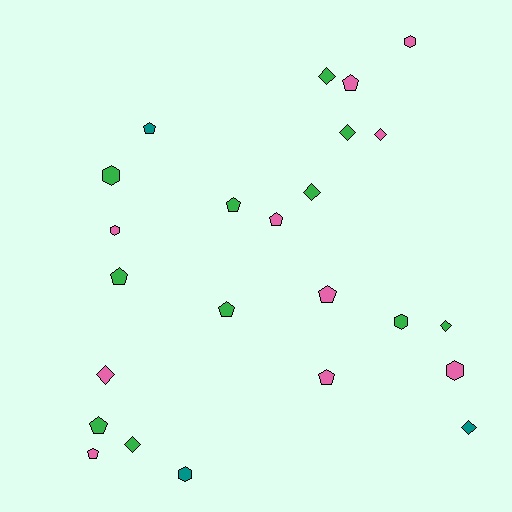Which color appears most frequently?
Green, with 11 objects.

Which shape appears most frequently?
Pentagon, with 10 objects.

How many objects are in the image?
There are 24 objects.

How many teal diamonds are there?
There is 1 teal diamond.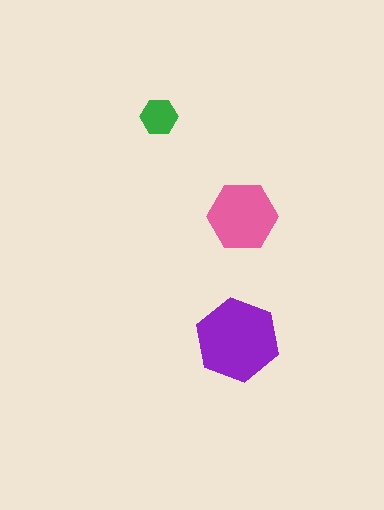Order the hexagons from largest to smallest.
the purple one, the pink one, the green one.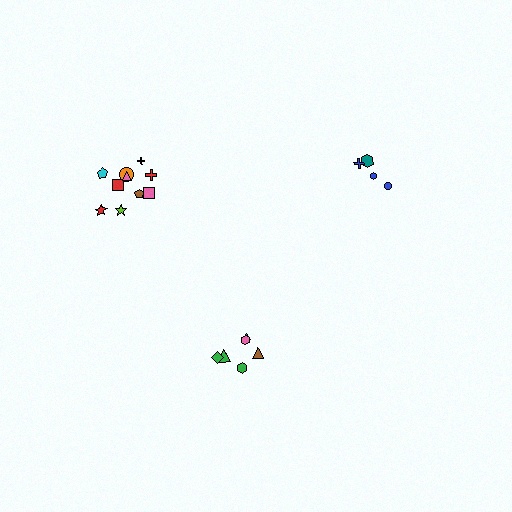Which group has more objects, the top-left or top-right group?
The top-left group.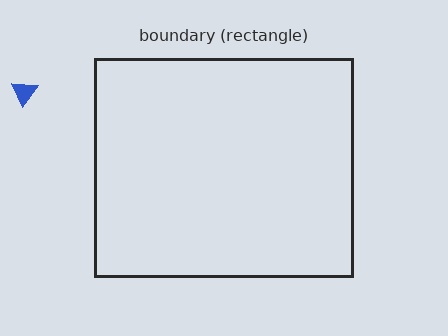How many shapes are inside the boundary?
0 inside, 1 outside.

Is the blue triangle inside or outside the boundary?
Outside.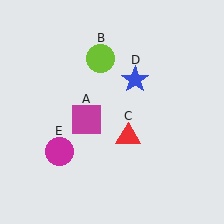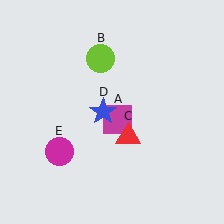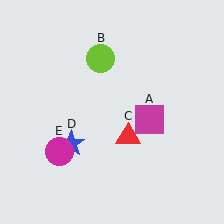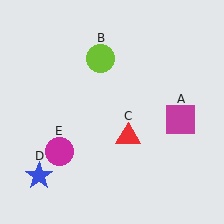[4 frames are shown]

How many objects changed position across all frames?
2 objects changed position: magenta square (object A), blue star (object D).